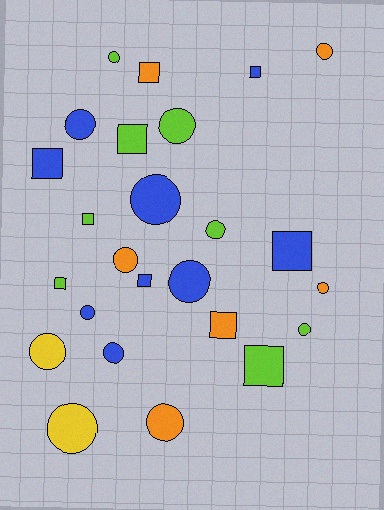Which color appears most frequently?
Blue, with 9 objects.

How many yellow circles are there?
There are 2 yellow circles.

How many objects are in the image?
There are 25 objects.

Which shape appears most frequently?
Circle, with 15 objects.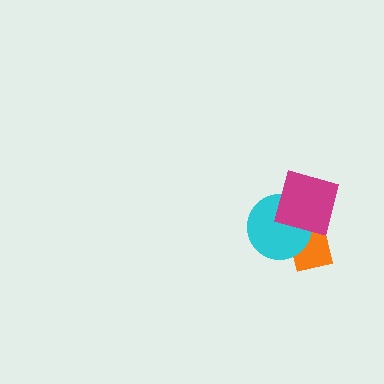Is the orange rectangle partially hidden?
Yes, it is partially covered by another shape.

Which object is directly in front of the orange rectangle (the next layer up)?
The cyan circle is directly in front of the orange rectangle.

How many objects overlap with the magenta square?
2 objects overlap with the magenta square.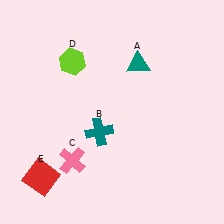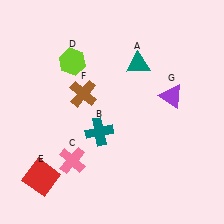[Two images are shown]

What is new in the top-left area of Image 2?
A brown cross (F) was added in the top-left area of Image 2.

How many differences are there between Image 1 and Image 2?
There are 2 differences between the two images.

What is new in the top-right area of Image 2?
A purple triangle (G) was added in the top-right area of Image 2.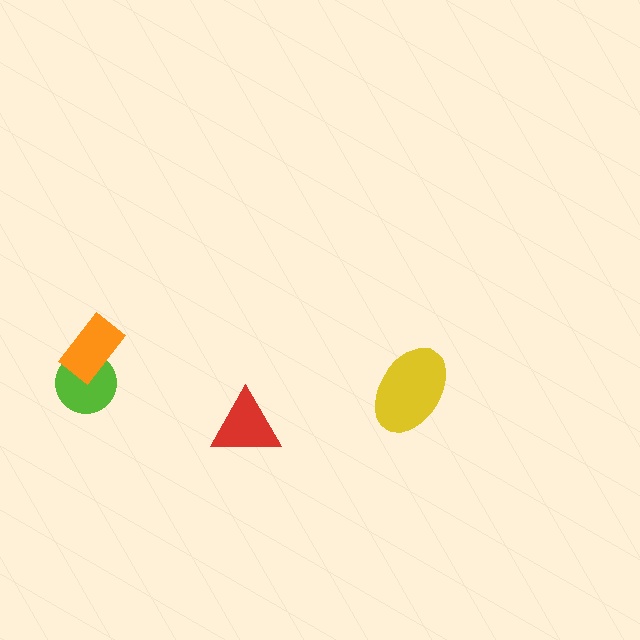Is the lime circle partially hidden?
Yes, it is partially covered by another shape.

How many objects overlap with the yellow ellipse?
0 objects overlap with the yellow ellipse.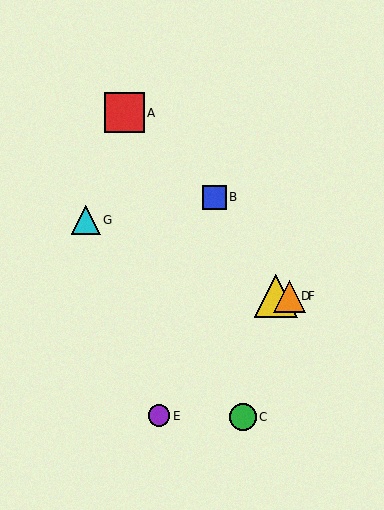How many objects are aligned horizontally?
2 objects (D, F) are aligned horizontally.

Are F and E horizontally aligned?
No, F is at y≈296 and E is at y≈416.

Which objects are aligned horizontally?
Objects D, F are aligned horizontally.